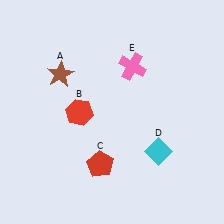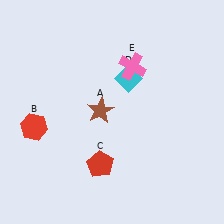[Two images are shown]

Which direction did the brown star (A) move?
The brown star (A) moved right.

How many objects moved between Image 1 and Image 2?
3 objects moved between the two images.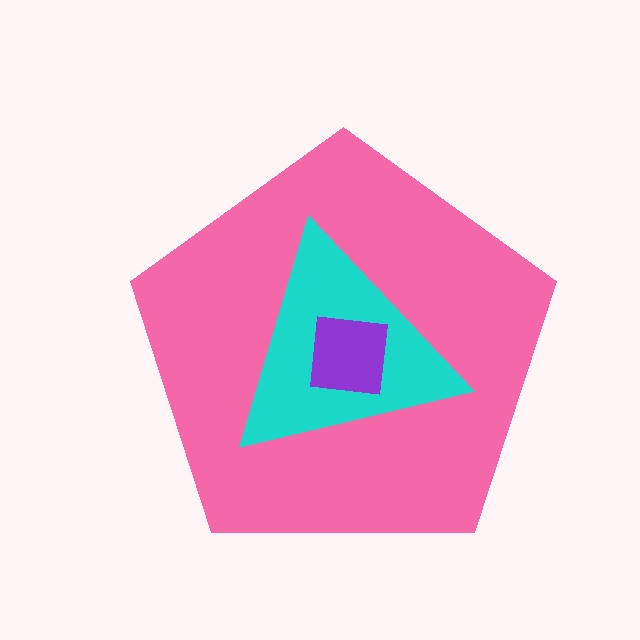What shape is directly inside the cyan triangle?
The purple square.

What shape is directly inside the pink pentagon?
The cyan triangle.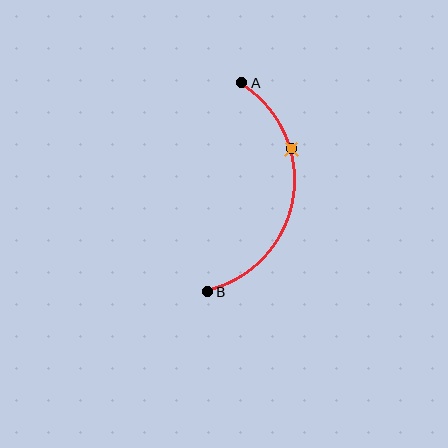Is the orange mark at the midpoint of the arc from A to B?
No. The orange mark lies on the arc but is closer to endpoint A. The arc midpoint would be at the point on the curve equidistant along the arc from both A and B.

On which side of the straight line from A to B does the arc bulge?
The arc bulges to the right of the straight line connecting A and B.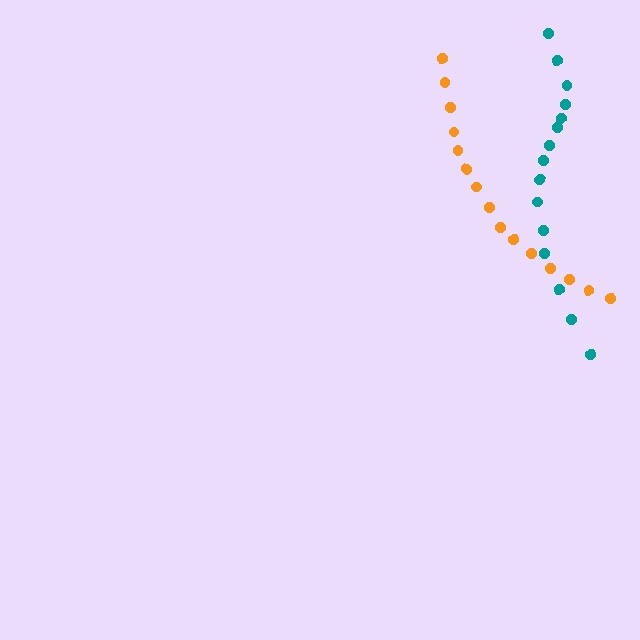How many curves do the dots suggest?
There are 2 distinct paths.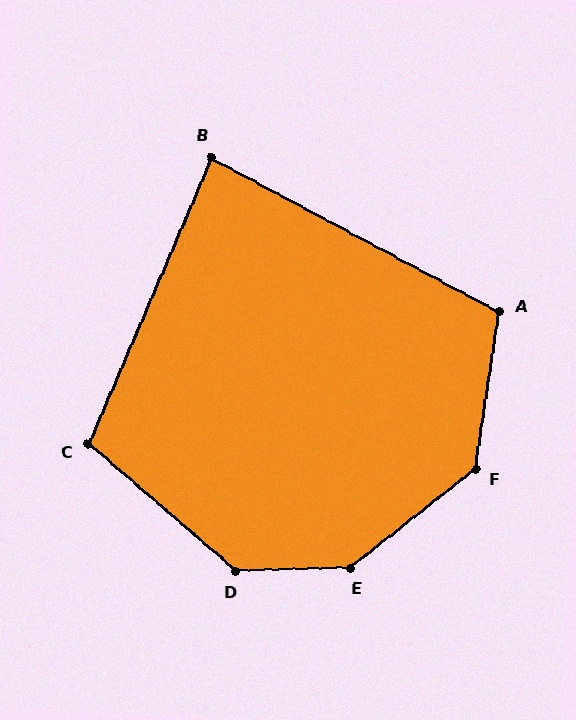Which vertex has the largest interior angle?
E, at approximately 143 degrees.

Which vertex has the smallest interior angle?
B, at approximately 85 degrees.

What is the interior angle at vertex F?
Approximately 137 degrees (obtuse).